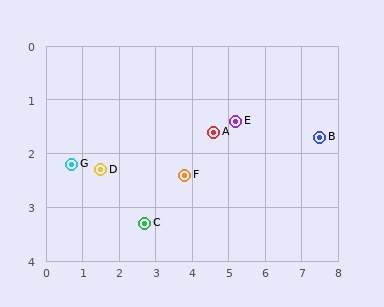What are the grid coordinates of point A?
Point A is at approximately (4.6, 1.6).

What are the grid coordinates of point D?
Point D is at approximately (1.5, 2.3).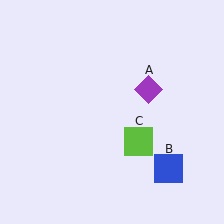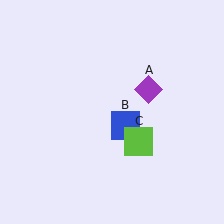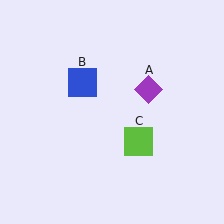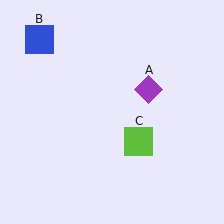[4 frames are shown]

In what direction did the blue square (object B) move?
The blue square (object B) moved up and to the left.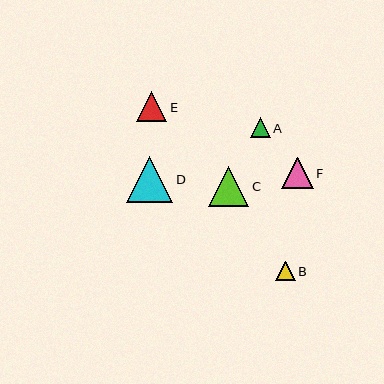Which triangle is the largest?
Triangle D is the largest with a size of approximately 46 pixels.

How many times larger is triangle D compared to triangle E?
Triangle D is approximately 1.5 times the size of triangle E.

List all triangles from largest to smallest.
From largest to smallest: D, C, F, E, A, B.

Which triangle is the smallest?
Triangle B is the smallest with a size of approximately 19 pixels.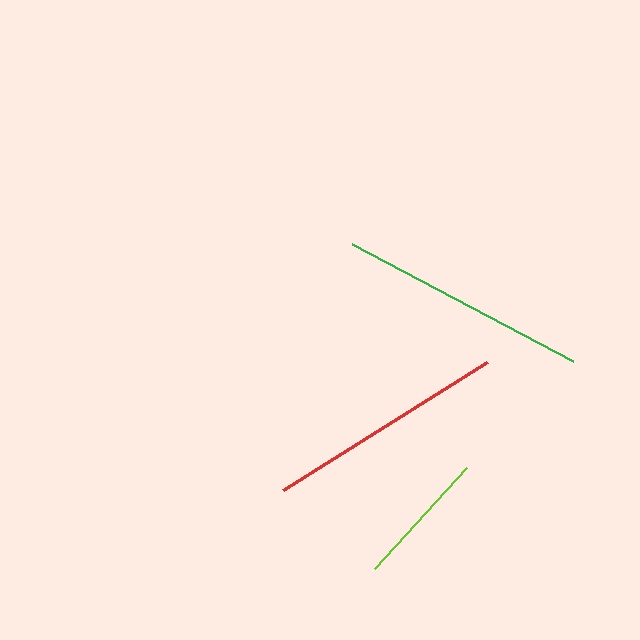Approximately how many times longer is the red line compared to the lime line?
The red line is approximately 1.8 times the length of the lime line.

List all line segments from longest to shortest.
From longest to shortest: green, red, lime.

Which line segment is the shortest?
The lime line is the shortest at approximately 137 pixels.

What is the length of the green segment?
The green segment is approximately 250 pixels long.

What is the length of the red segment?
The red segment is approximately 241 pixels long.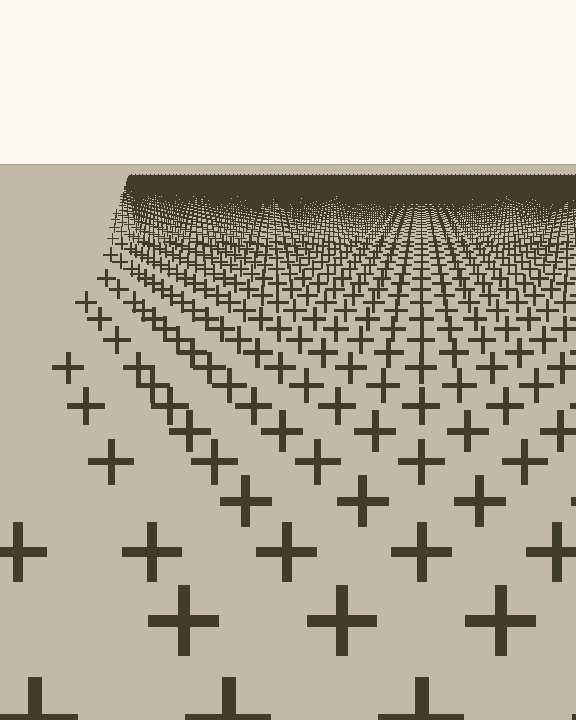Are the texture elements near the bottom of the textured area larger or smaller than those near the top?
Larger. Near the bottom, elements are closer to the viewer and appear at a bigger on-screen size.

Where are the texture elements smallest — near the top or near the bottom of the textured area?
Near the top.